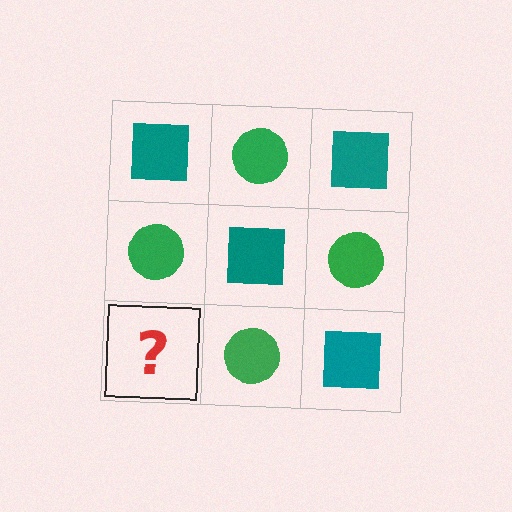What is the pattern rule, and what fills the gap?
The rule is that it alternates teal square and green circle in a checkerboard pattern. The gap should be filled with a teal square.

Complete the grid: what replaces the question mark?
The question mark should be replaced with a teal square.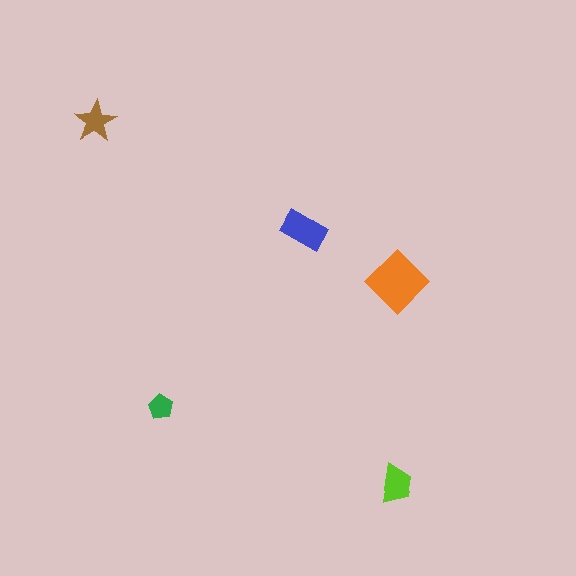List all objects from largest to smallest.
The orange diamond, the blue rectangle, the lime trapezoid, the brown star, the green pentagon.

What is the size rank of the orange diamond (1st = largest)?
1st.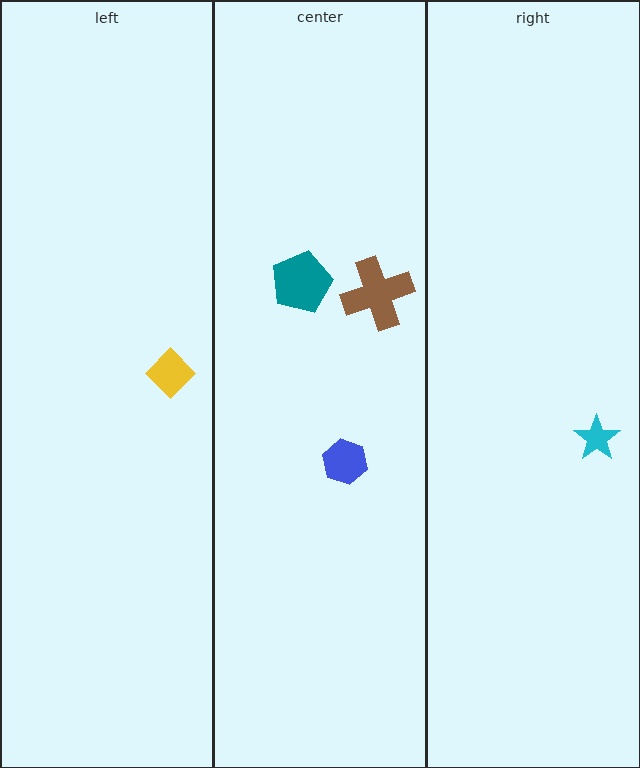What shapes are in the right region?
The cyan star.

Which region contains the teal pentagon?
The center region.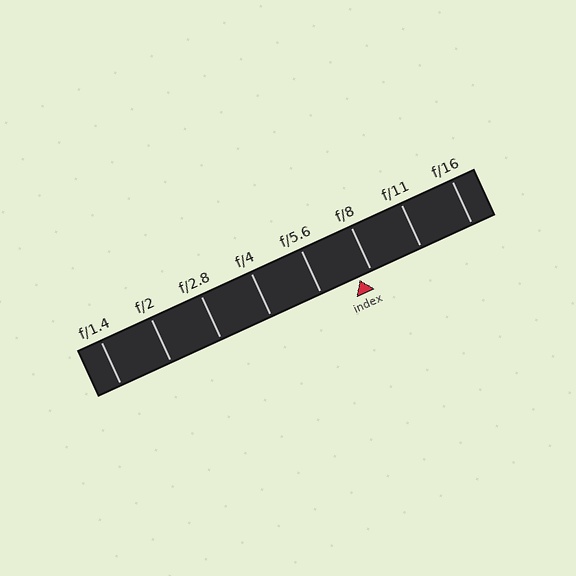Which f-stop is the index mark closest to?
The index mark is closest to f/8.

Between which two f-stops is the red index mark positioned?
The index mark is between f/5.6 and f/8.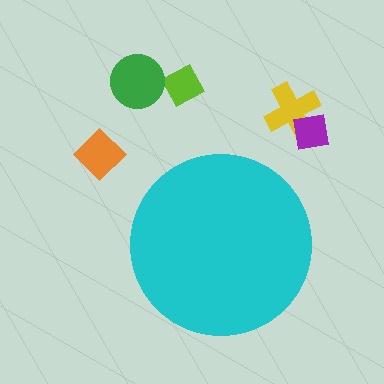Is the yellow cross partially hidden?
No, the yellow cross is fully visible.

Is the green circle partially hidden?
No, the green circle is fully visible.